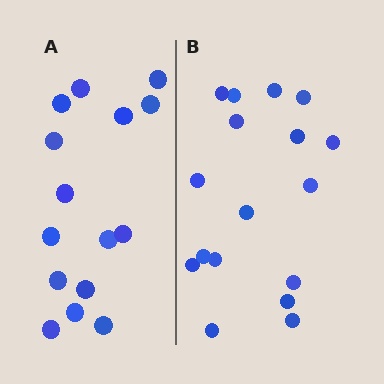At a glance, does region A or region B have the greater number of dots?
Region B (the right region) has more dots.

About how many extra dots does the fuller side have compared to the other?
Region B has just a few more — roughly 2 or 3 more dots than region A.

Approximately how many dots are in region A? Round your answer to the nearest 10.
About 20 dots. (The exact count is 15, which rounds to 20.)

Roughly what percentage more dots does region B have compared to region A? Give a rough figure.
About 15% more.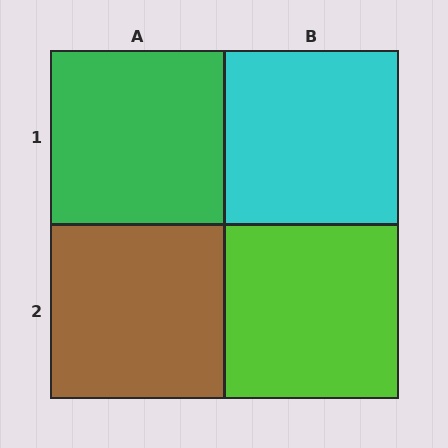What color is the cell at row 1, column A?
Green.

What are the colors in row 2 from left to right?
Brown, lime.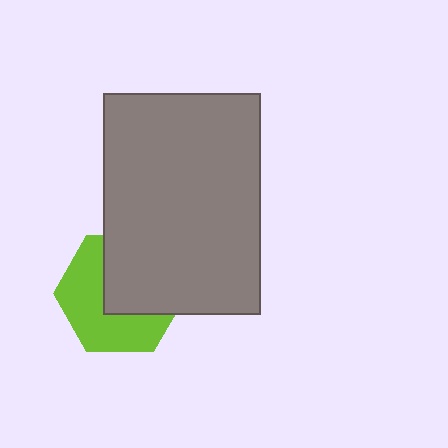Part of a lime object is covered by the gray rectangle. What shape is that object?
It is a hexagon.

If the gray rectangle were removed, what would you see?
You would see the complete lime hexagon.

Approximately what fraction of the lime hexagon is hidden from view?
Roughly 48% of the lime hexagon is hidden behind the gray rectangle.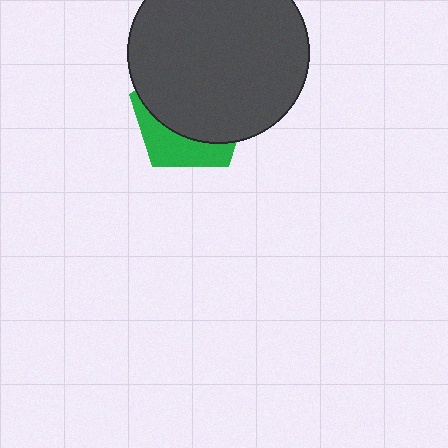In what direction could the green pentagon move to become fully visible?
The green pentagon could move down. That would shift it out from behind the dark gray circle entirely.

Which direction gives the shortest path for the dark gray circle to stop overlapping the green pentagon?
Moving up gives the shortest separation.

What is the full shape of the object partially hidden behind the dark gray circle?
The partially hidden object is a green pentagon.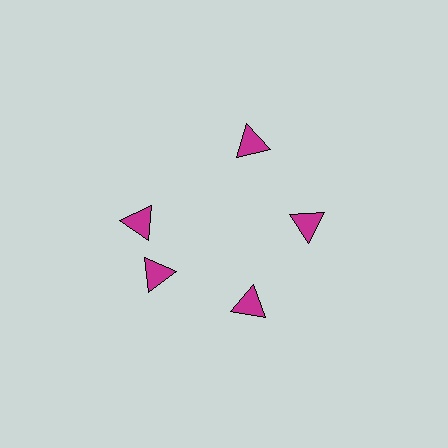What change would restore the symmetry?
The symmetry would be restored by rotating it back into even spacing with its neighbors so that all 5 triangles sit at equal angles and equal distance from the center.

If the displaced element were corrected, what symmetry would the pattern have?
It would have 5-fold rotational symmetry — the pattern would map onto itself every 72 degrees.